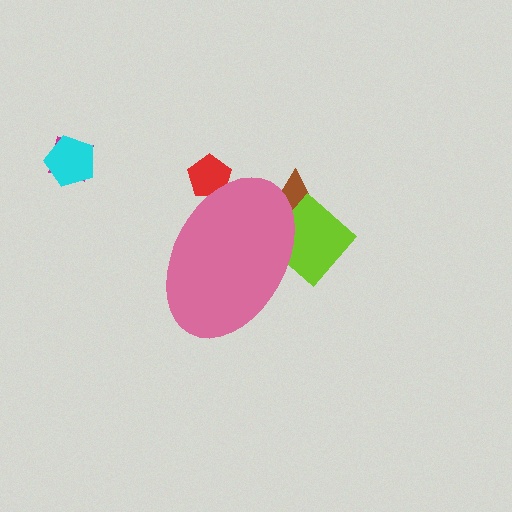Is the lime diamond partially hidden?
Yes, the lime diamond is partially hidden behind the pink ellipse.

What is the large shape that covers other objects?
A pink ellipse.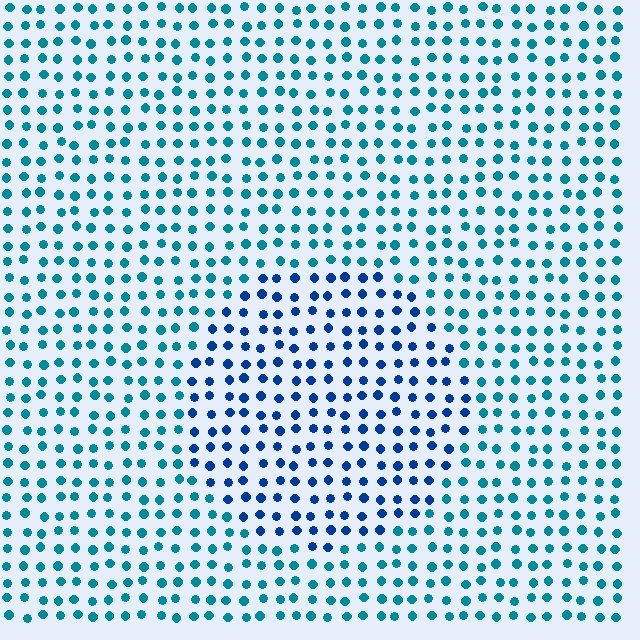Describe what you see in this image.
The image is filled with small teal elements in a uniform arrangement. A circle-shaped region is visible where the elements are tinted to a slightly different hue, forming a subtle color boundary.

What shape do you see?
I see a circle.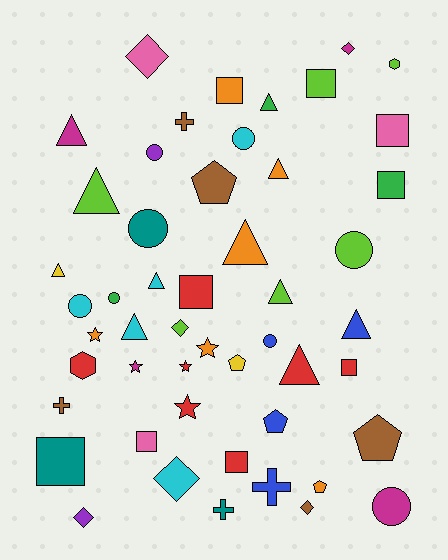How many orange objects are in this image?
There are 6 orange objects.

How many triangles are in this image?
There are 11 triangles.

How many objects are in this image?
There are 50 objects.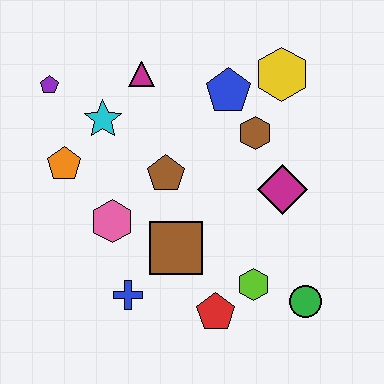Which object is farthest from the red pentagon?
The purple pentagon is farthest from the red pentagon.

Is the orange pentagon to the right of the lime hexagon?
No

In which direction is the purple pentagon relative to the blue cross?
The purple pentagon is above the blue cross.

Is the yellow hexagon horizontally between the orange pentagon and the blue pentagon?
No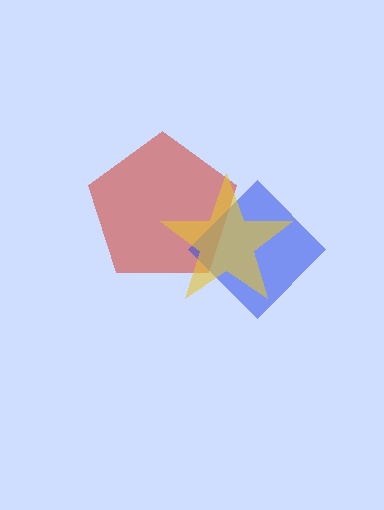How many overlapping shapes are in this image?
There are 3 overlapping shapes in the image.